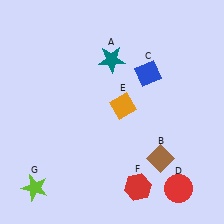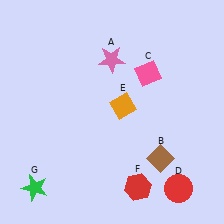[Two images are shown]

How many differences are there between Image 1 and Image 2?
There are 3 differences between the two images.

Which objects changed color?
A changed from teal to pink. C changed from blue to pink. G changed from lime to green.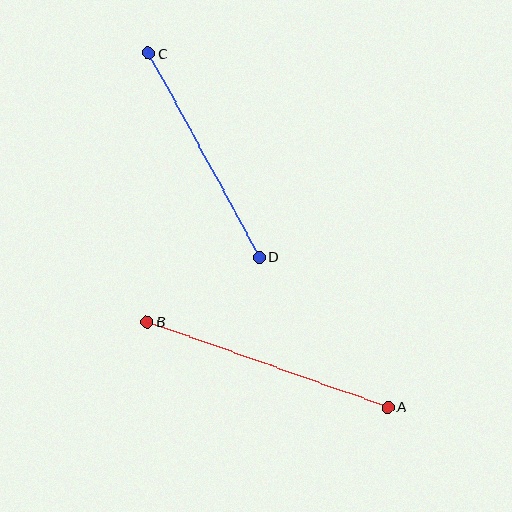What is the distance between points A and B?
The distance is approximately 255 pixels.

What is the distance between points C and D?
The distance is approximately 232 pixels.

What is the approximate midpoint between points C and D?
The midpoint is at approximately (204, 155) pixels.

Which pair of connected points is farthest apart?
Points A and B are farthest apart.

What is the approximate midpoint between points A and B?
The midpoint is at approximately (268, 365) pixels.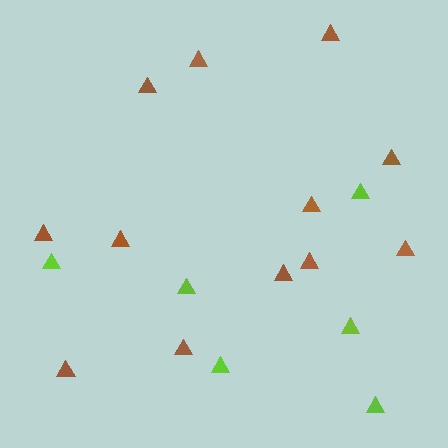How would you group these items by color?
There are 2 groups: one group of brown triangles (12) and one group of lime triangles (6).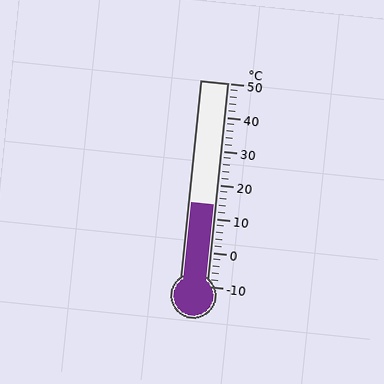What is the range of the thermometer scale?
The thermometer scale ranges from -10°C to 50°C.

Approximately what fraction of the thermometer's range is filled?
The thermometer is filled to approximately 40% of its range.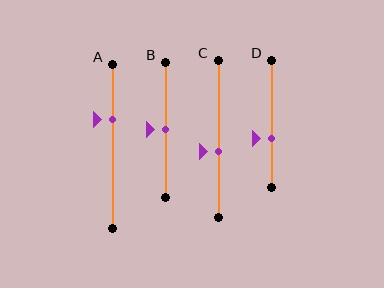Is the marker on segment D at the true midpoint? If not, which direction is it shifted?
No, the marker on segment D is shifted downward by about 11% of the segment length.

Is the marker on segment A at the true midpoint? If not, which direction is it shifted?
No, the marker on segment A is shifted upward by about 16% of the segment length.